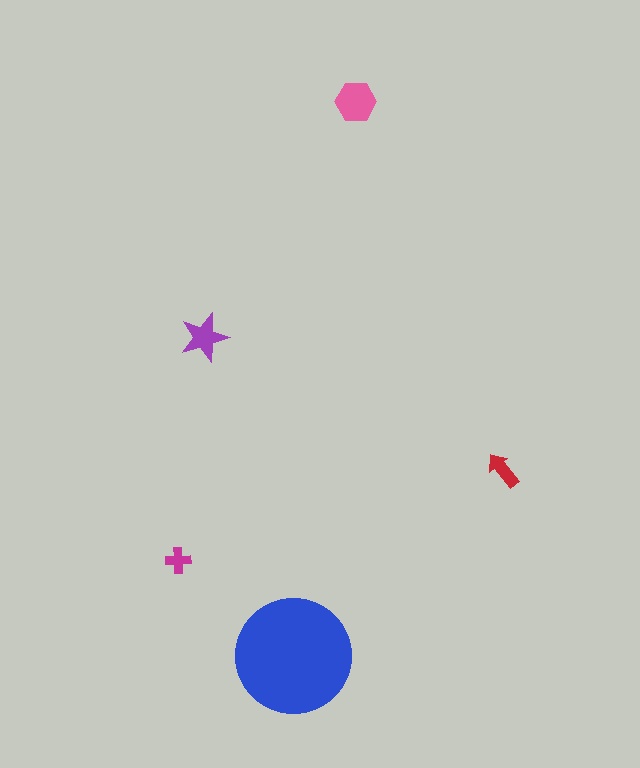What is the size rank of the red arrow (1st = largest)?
4th.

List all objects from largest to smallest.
The blue circle, the pink hexagon, the purple star, the red arrow, the magenta cross.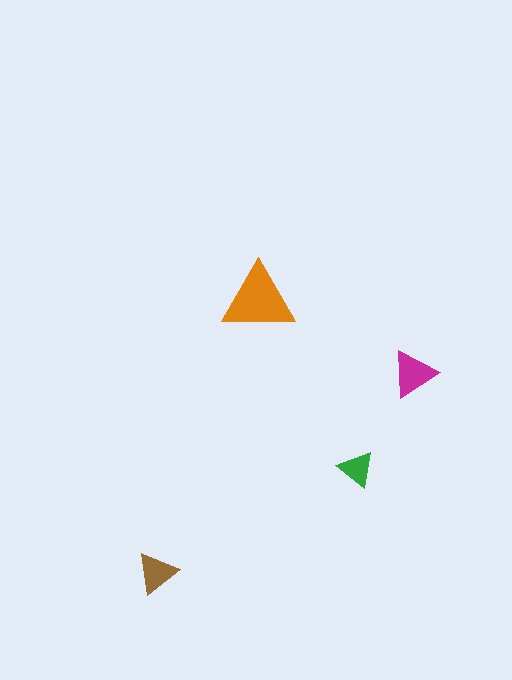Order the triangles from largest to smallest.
the orange one, the magenta one, the brown one, the green one.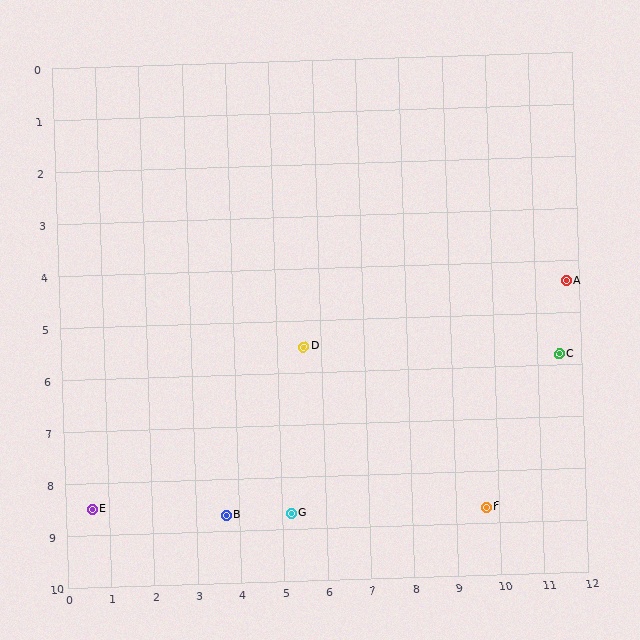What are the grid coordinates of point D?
Point D is at approximately (5.6, 5.5).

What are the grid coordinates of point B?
Point B is at approximately (3.7, 8.7).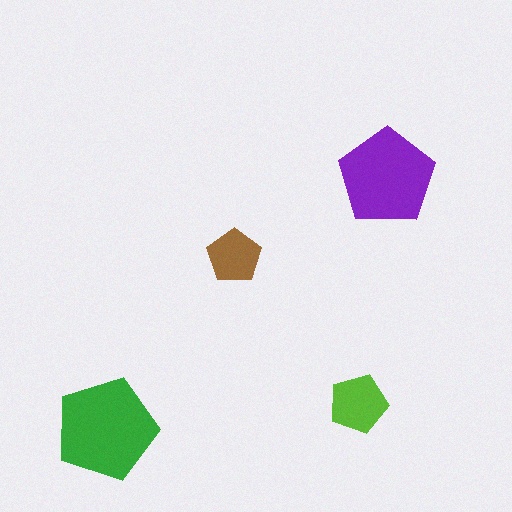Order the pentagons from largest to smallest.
the green one, the purple one, the lime one, the brown one.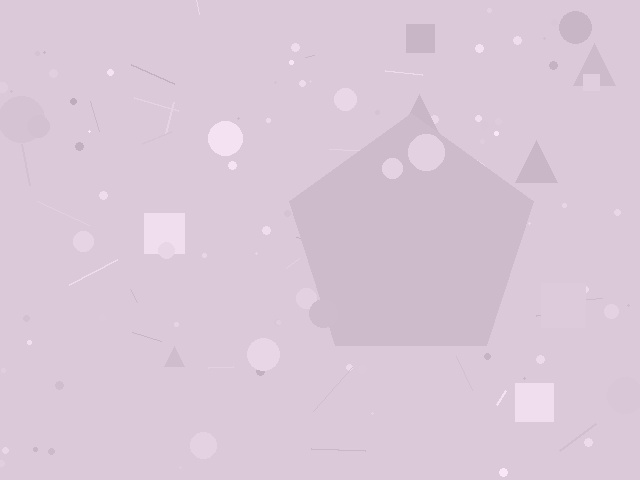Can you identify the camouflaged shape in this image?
The camouflaged shape is a pentagon.